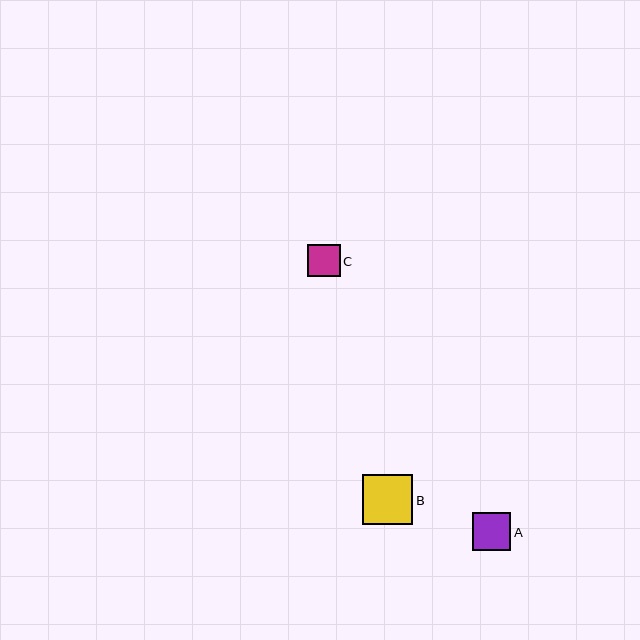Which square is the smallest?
Square C is the smallest with a size of approximately 32 pixels.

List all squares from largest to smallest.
From largest to smallest: B, A, C.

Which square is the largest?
Square B is the largest with a size of approximately 51 pixels.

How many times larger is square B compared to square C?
Square B is approximately 1.6 times the size of square C.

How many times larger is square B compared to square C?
Square B is approximately 1.6 times the size of square C.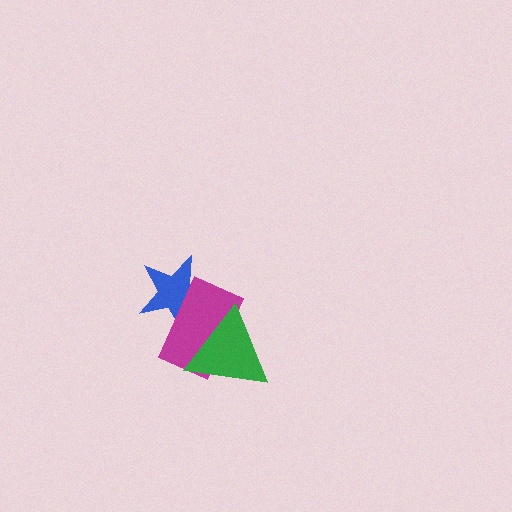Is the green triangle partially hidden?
No, no other shape covers it.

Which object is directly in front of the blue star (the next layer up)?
The magenta rectangle is directly in front of the blue star.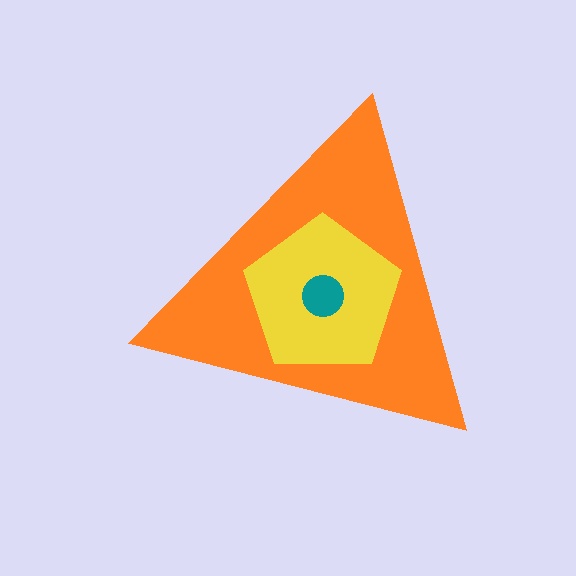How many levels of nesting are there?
3.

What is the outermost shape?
The orange triangle.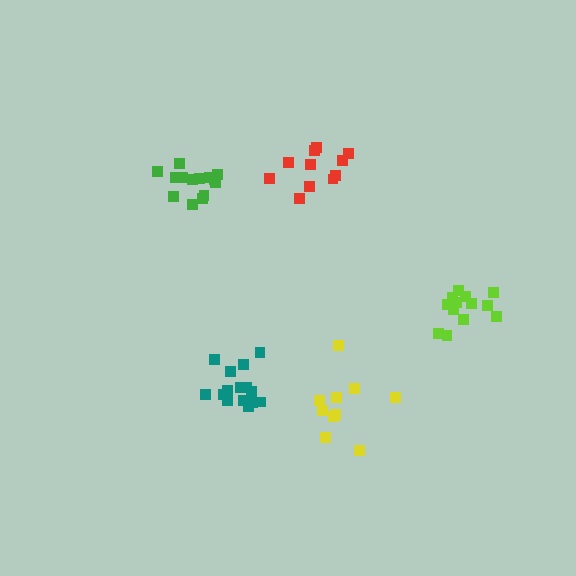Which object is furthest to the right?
The lime cluster is rightmost.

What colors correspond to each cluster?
The clusters are colored: red, green, lime, teal, yellow.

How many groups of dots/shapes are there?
There are 5 groups.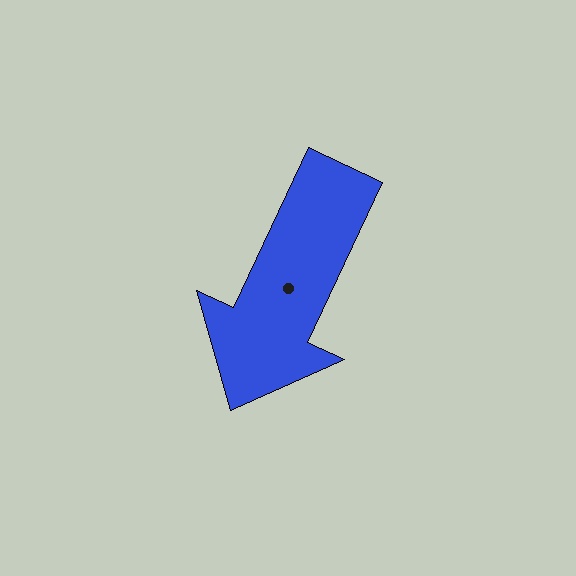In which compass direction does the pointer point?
Southwest.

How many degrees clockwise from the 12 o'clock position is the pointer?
Approximately 205 degrees.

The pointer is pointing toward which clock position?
Roughly 7 o'clock.